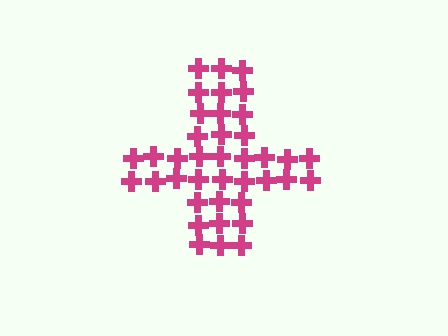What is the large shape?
The large shape is a cross.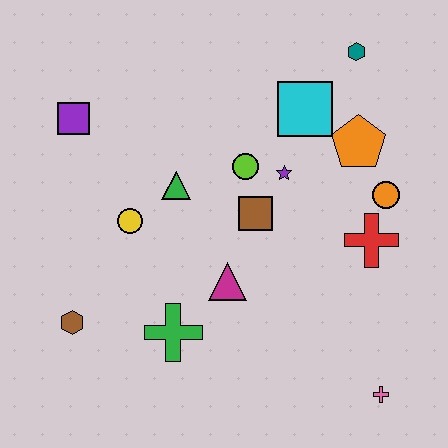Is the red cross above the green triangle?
No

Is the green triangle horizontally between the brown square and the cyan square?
No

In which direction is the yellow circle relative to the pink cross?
The yellow circle is to the left of the pink cross.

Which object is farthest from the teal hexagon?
The brown hexagon is farthest from the teal hexagon.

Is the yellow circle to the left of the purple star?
Yes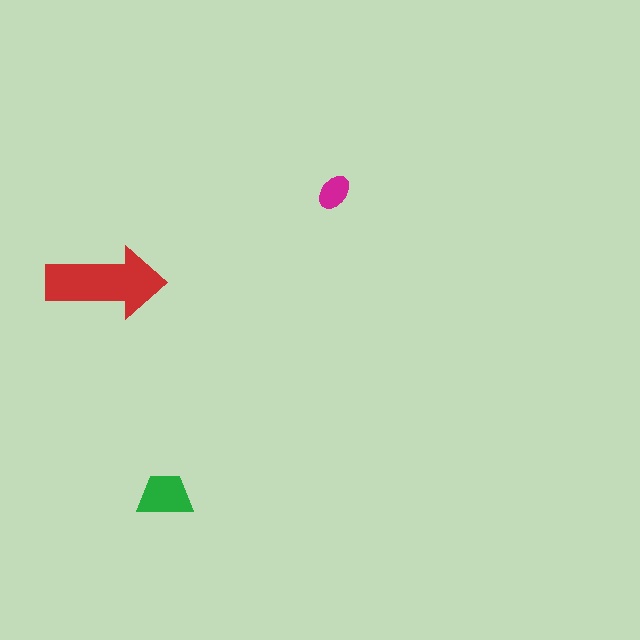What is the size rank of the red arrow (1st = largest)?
1st.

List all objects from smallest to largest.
The magenta ellipse, the green trapezoid, the red arrow.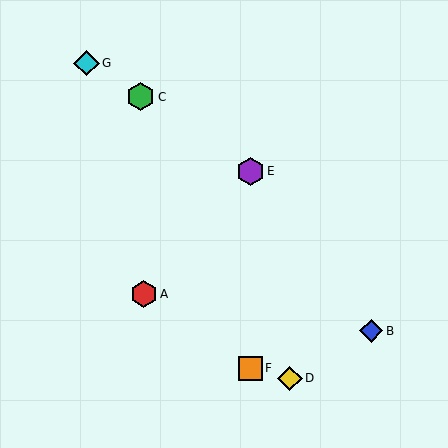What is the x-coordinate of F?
Object F is at x≈250.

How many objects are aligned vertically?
2 objects (E, F) are aligned vertically.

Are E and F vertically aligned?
Yes, both are at x≈250.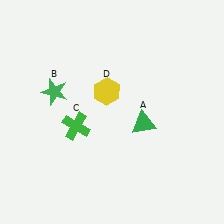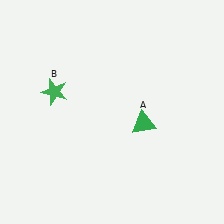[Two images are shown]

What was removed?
The green cross (C), the yellow hexagon (D) were removed in Image 2.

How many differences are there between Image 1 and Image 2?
There are 2 differences between the two images.